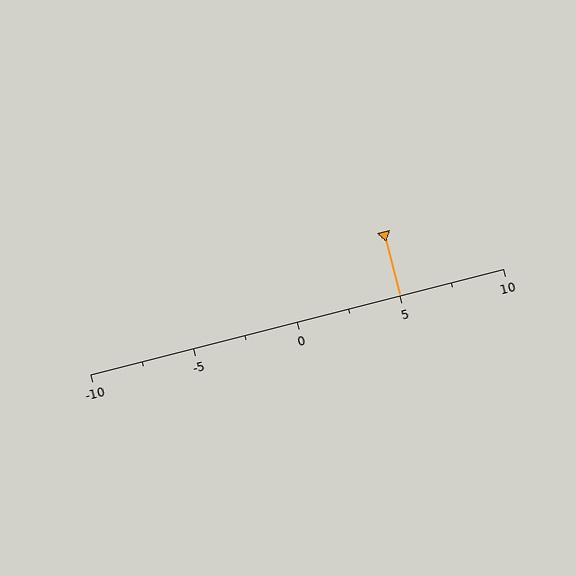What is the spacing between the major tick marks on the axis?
The major ticks are spaced 5 apart.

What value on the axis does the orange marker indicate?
The marker indicates approximately 5.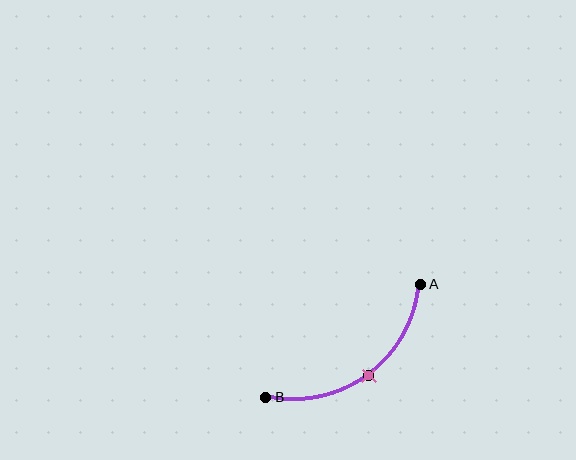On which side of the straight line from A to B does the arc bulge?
The arc bulges below and to the right of the straight line connecting A and B.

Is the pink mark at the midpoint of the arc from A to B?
Yes. The pink mark lies on the arc at equal arc-length from both A and B — it is the arc midpoint.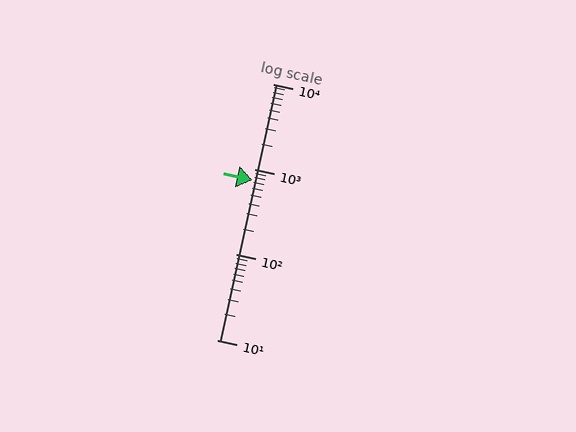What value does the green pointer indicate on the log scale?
The pointer indicates approximately 740.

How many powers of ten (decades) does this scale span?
The scale spans 3 decades, from 10 to 10000.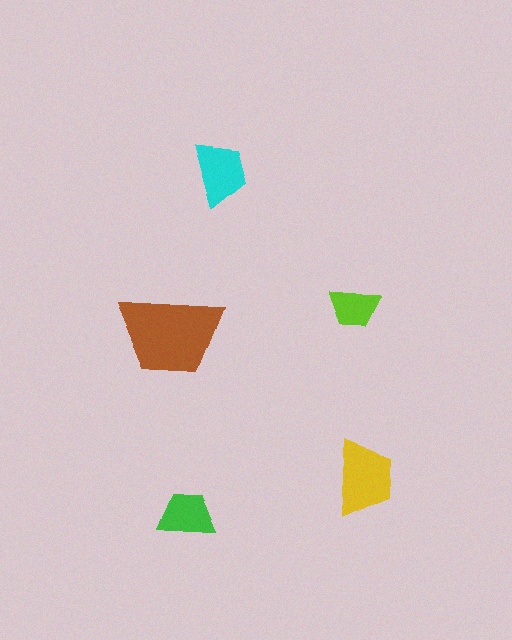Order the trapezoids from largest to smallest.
the brown one, the yellow one, the cyan one, the green one, the lime one.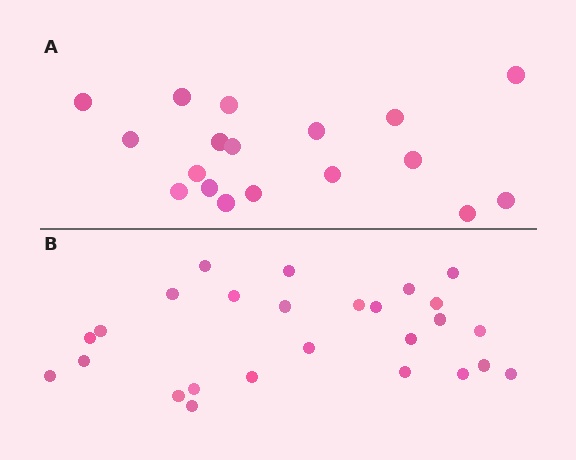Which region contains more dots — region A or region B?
Region B (the bottom region) has more dots.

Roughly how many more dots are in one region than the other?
Region B has roughly 8 or so more dots than region A.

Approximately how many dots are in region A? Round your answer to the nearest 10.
About 20 dots. (The exact count is 18, which rounds to 20.)